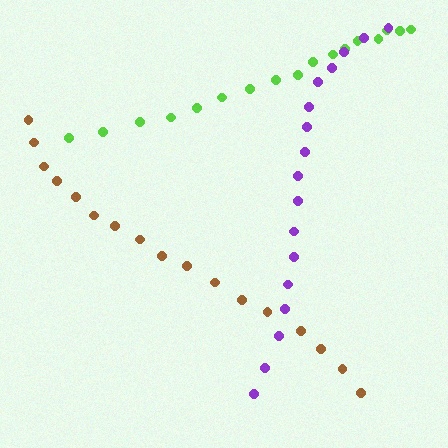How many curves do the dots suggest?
There are 3 distinct paths.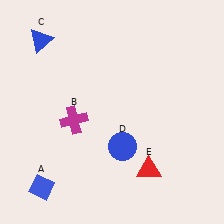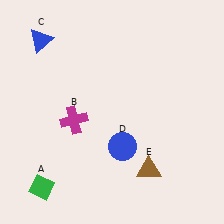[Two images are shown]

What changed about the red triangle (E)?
In Image 1, E is red. In Image 2, it changed to brown.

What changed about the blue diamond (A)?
In Image 1, A is blue. In Image 2, it changed to green.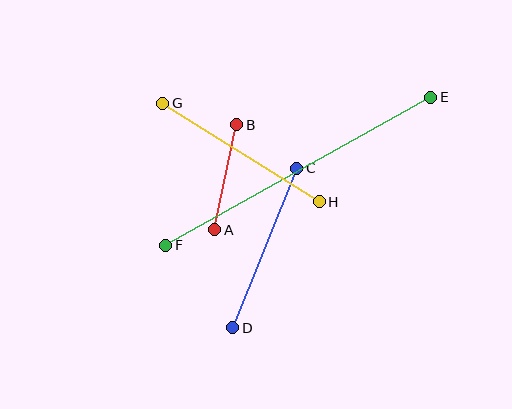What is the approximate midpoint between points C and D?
The midpoint is at approximately (265, 248) pixels.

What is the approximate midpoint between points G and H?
The midpoint is at approximately (241, 153) pixels.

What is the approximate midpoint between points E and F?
The midpoint is at approximately (298, 171) pixels.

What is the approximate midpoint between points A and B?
The midpoint is at approximately (226, 177) pixels.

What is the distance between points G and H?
The distance is approximately 185 pixels.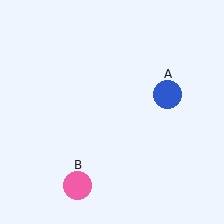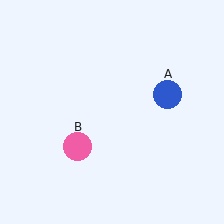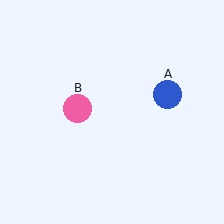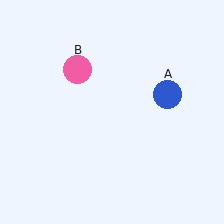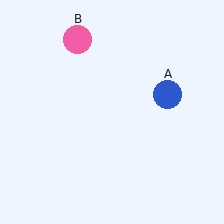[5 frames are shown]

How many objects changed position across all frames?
1 object changed position: pink circle (object B).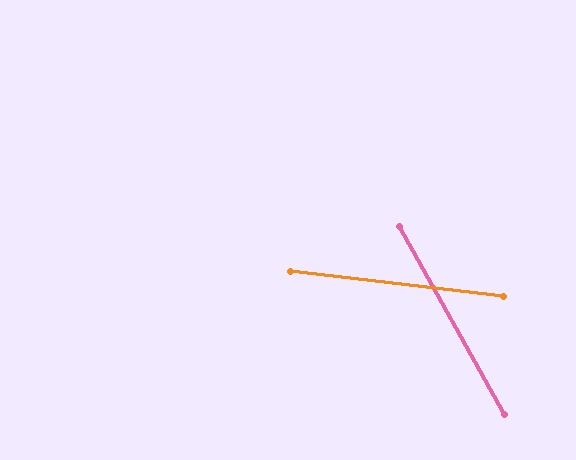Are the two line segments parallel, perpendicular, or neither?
Neither parallel nor perpendicular — they differ by about 54°.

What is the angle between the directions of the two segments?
Approximately 54 degrees.